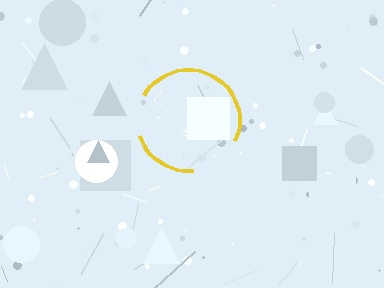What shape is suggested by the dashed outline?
The dashed outline suggests a circle.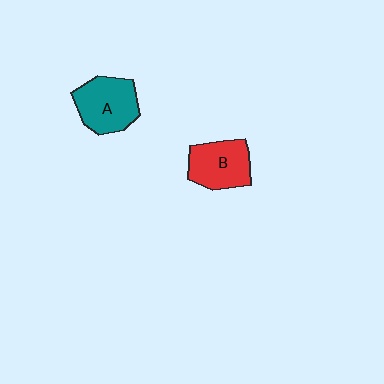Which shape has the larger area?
Shape A (teal).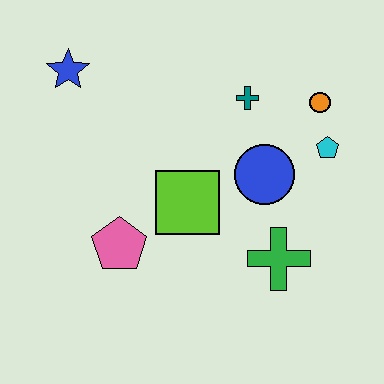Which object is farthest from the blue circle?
The blue star is farthest from the blue circle.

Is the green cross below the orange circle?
Yes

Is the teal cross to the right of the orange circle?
No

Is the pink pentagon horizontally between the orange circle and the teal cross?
No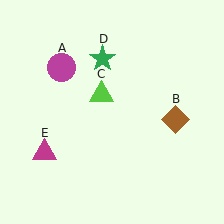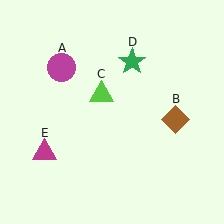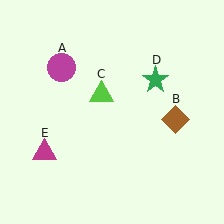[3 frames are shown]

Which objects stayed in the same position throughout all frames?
Magenta circle (object A) and brown diamond (object B) and lime triangle (object C) and magenta triangle (object E) remained stationary.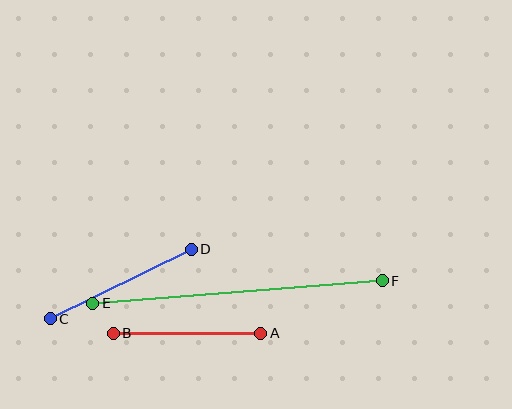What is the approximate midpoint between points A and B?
The midpoint is at approximately (187, 333) pixels.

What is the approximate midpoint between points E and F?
The midpoint is at approximately (238, 292) pixels.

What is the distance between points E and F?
The distance is approximately 290 pixels.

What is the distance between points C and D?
The distance is approximately 157 pixels.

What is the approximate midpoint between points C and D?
The midpoint is at approximately (121, 284) pixels.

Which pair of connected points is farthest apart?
Points E and F are farthest apart.